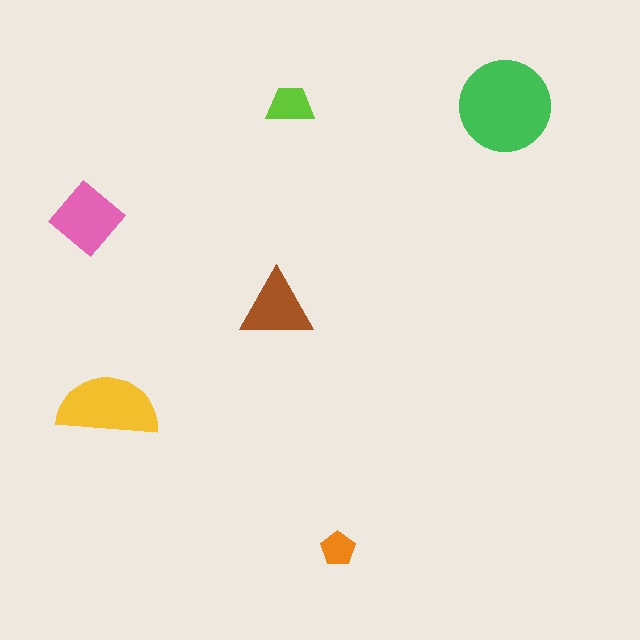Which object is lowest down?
The orange pentagon is bottommost.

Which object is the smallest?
The orange pentagon.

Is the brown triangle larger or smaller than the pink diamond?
Smaller.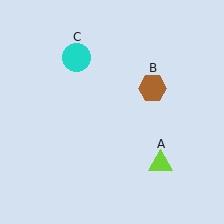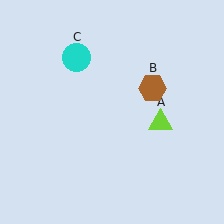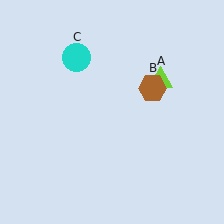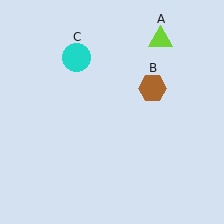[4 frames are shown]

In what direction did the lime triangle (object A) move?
The lime triangle (object A) moved up.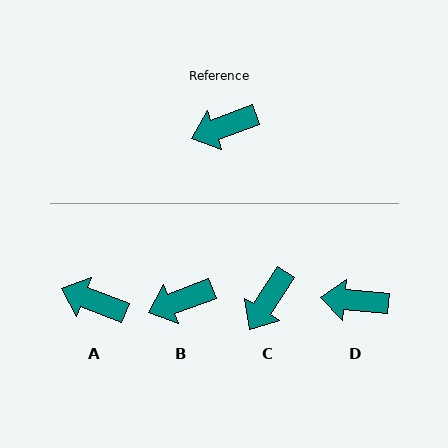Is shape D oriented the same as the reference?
No, it is off by about 26 degrees.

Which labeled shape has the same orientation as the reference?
B.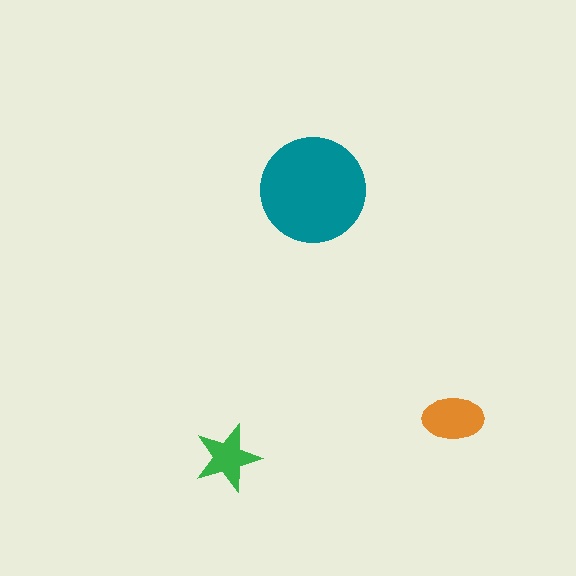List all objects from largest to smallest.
The teal circle, the orange ellipse, the green star.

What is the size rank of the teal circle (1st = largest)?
1st.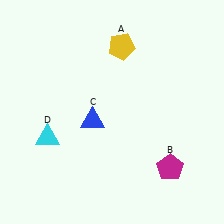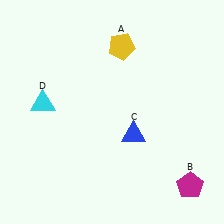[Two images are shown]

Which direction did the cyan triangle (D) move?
The cyan triangle (D) moved up.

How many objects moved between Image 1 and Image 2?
3 objects moved between the two images.